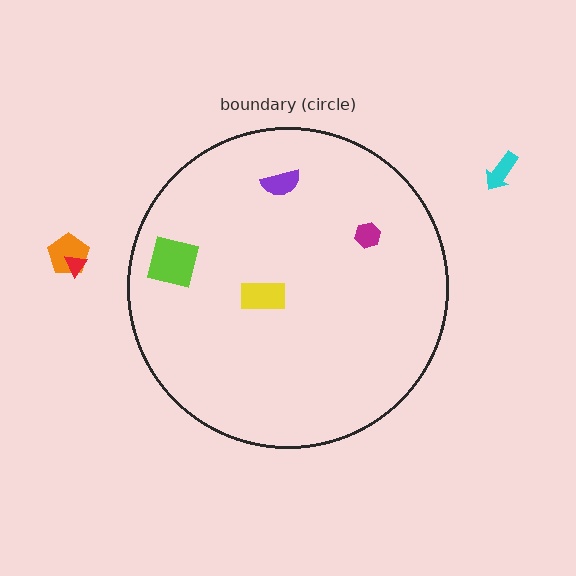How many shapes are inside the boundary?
4 inside, 3 outside.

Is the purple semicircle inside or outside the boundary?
Inside.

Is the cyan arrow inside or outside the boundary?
Outside.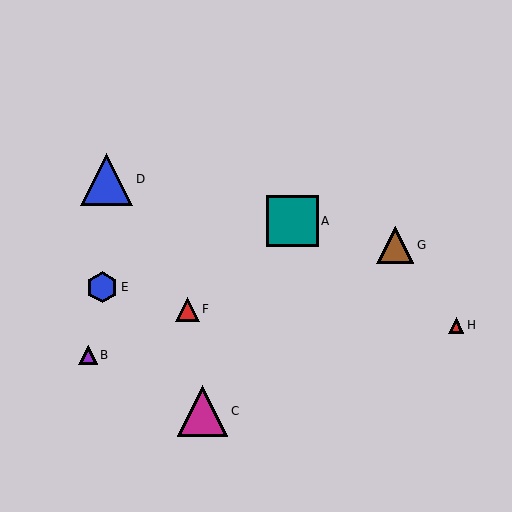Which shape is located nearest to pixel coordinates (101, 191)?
The blue triangle (labeled D) at (107, 179) is nearest to that location.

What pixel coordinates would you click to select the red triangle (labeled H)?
Click at (456, 325) to select the red triangle H.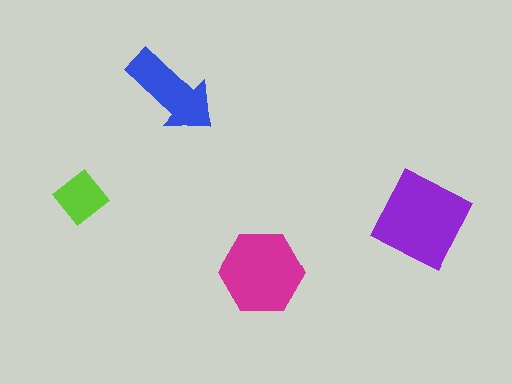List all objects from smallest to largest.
The lime diamond, the blue arrow, the magenta hexagon, the purple square.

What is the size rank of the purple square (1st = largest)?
1st.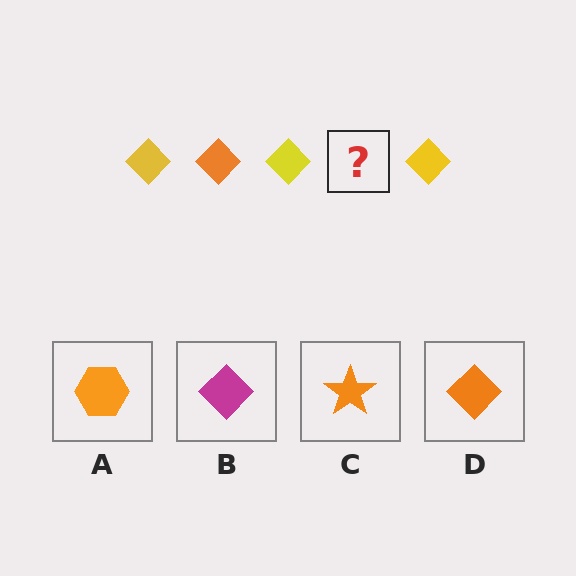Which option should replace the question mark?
Option D.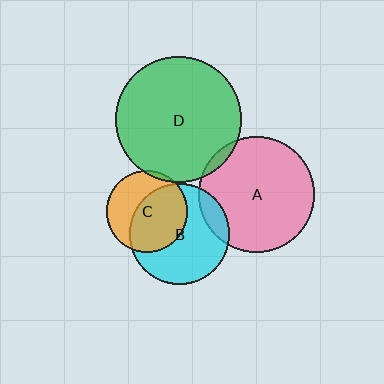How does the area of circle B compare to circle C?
Approximately 1.5 times.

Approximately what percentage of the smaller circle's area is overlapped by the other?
Approximately 10%.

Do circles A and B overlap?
Yes.